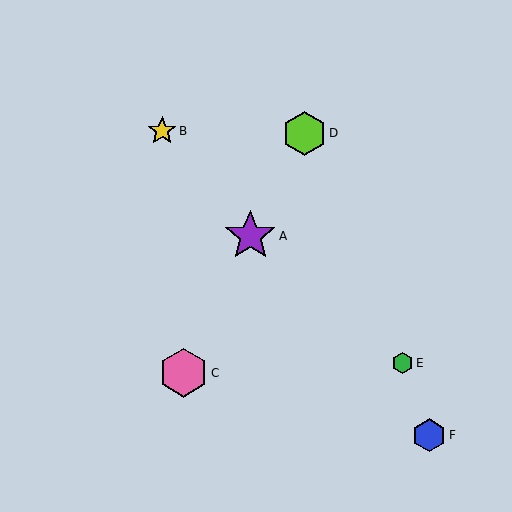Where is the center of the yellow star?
The center of the yellow star is at (162, 131).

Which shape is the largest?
The purple star (labeled A) is the largest.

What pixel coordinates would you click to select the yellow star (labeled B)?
Click at (162, 131) to select the yellow star B.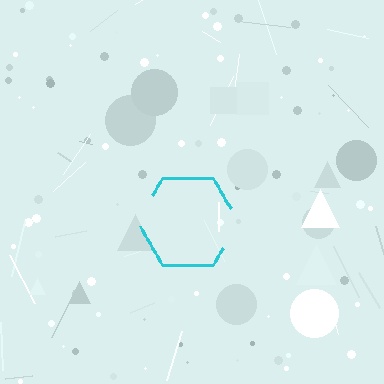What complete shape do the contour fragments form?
The contour fragments form a hexagon.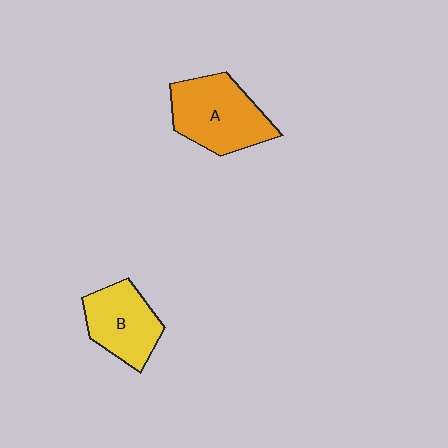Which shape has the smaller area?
Shape B (yellow).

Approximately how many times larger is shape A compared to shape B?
Approximately 1.3 times.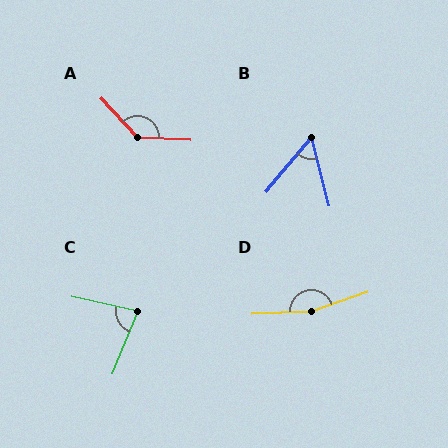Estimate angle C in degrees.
Approximately 80 degrees.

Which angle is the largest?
D, at approximately 163 degrees.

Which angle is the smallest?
B, at approximately 54 degrees.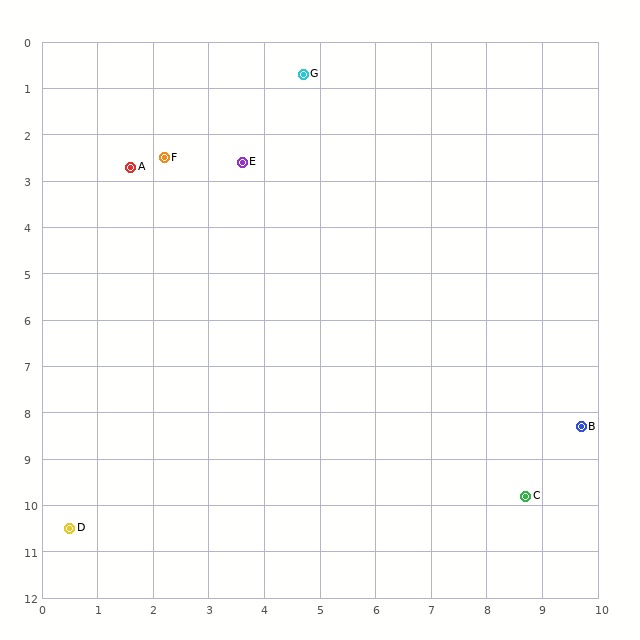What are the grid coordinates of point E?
Point E is at approximately (3.6, 2.6).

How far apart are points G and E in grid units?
Points G and E are about 2.2 grid units apart.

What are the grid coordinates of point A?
Point A is at approximately (1.6, 2.7).